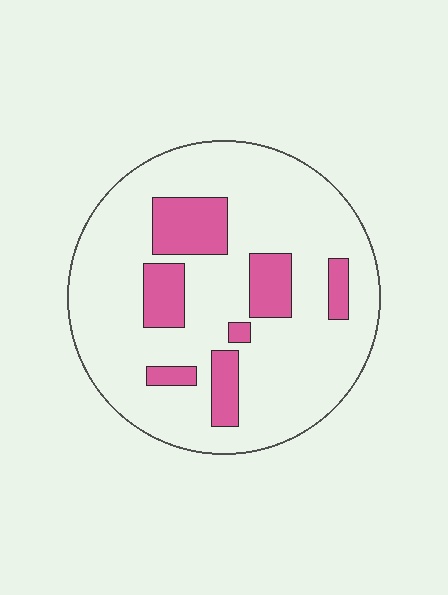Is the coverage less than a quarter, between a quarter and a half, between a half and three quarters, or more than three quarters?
Less than a quarter.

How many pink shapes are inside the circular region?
7.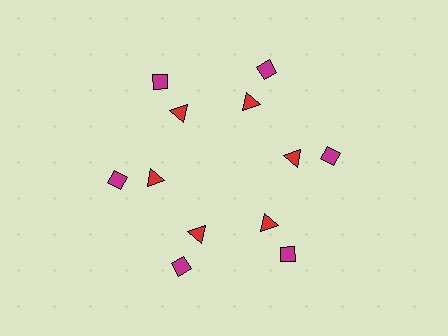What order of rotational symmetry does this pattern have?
This pattern has 6-fold rotational symmetry.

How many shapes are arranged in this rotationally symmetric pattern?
There are 12 shapes, arranged in 6 groups of 2.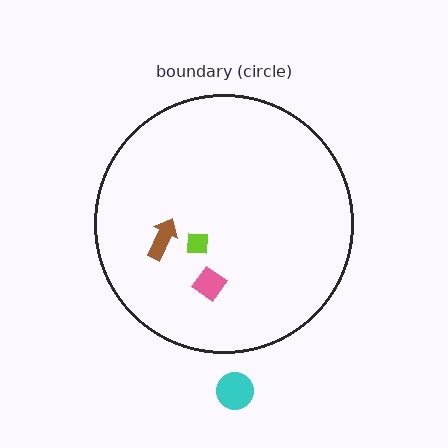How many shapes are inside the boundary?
3 inside, 1 outside.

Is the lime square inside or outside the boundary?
Inside.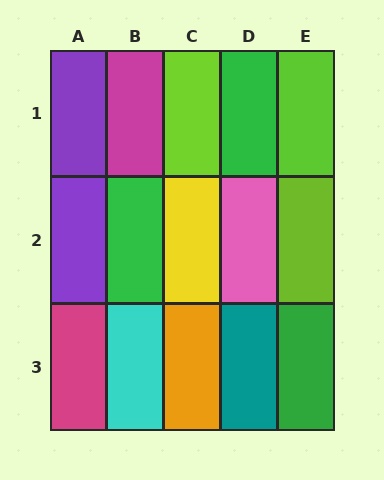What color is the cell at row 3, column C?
Orange.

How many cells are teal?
1 cell is teal.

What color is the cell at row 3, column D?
Teal.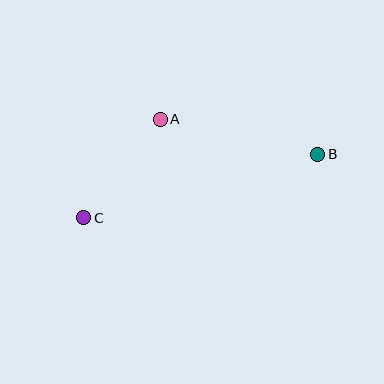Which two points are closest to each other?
Points A and C are closest to each other.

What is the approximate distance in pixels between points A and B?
The distance between A and B is approximately 161 pixels.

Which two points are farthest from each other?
Points B and C are farthest from each other.